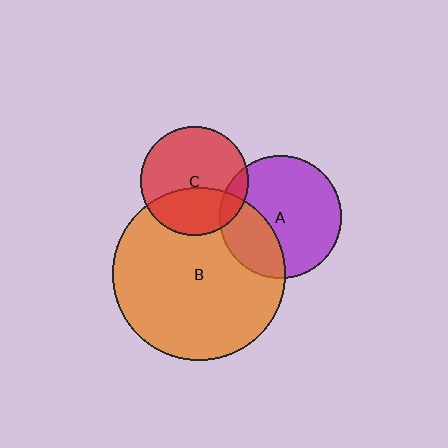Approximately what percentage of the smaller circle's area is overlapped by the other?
Approximately 30%.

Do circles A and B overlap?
Yes.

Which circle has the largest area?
Circle B (orange).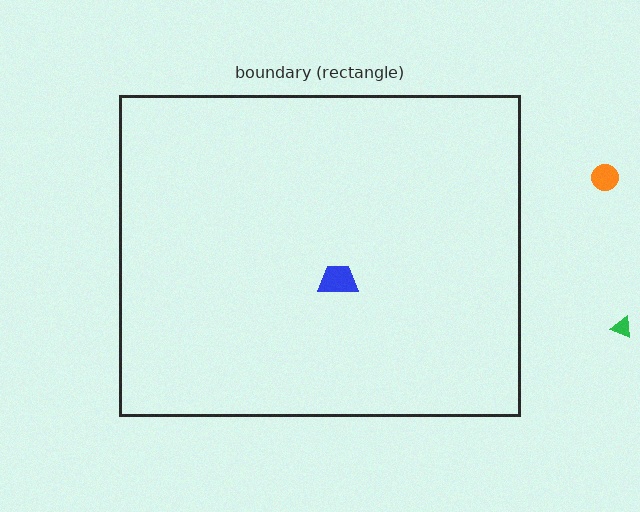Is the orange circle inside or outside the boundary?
Outside.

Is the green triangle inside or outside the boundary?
Outside.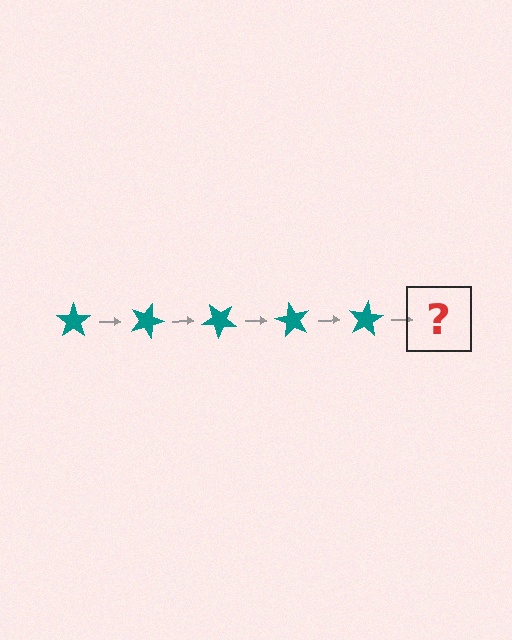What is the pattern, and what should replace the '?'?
The pattern is that the star rotates 20 degrees each step. The '?' should be a teal star rotated 100 degrees.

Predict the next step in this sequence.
The next step is a teal star rotated 100 degrees.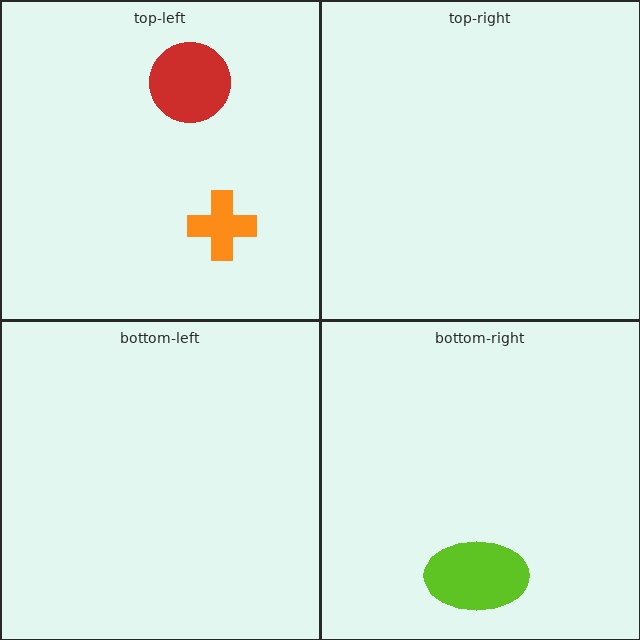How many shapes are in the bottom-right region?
1.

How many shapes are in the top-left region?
2.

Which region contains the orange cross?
The top-left region.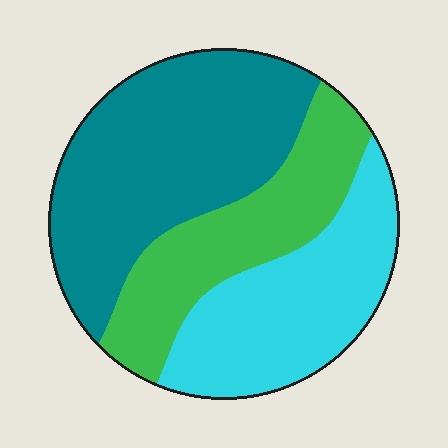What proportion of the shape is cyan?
Cyan takes up about one third (1/3) of the shape.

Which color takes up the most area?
Teal, at roughly 45%.